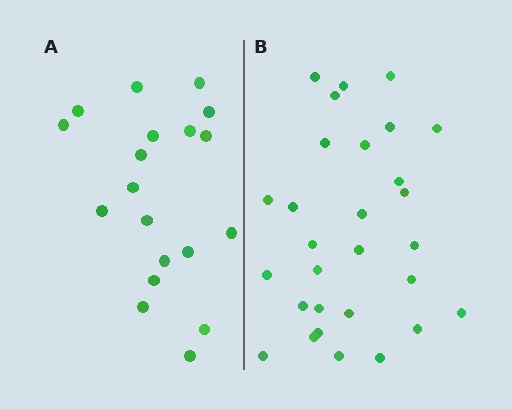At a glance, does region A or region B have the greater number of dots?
Region B (the right region) has more dots.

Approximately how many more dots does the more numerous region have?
Region B has roughly 10 or so more dots than region A.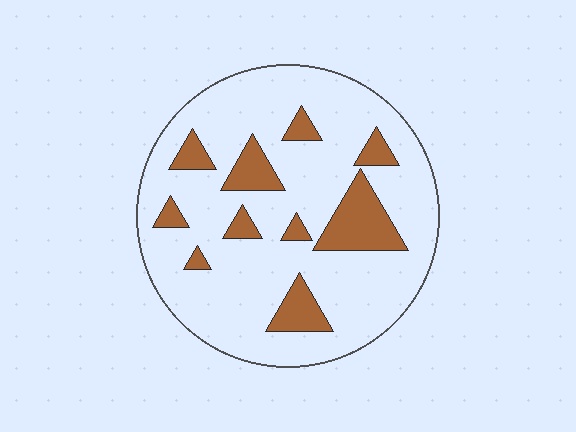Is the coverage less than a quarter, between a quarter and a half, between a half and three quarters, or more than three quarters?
Less than a quarter.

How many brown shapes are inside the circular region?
10.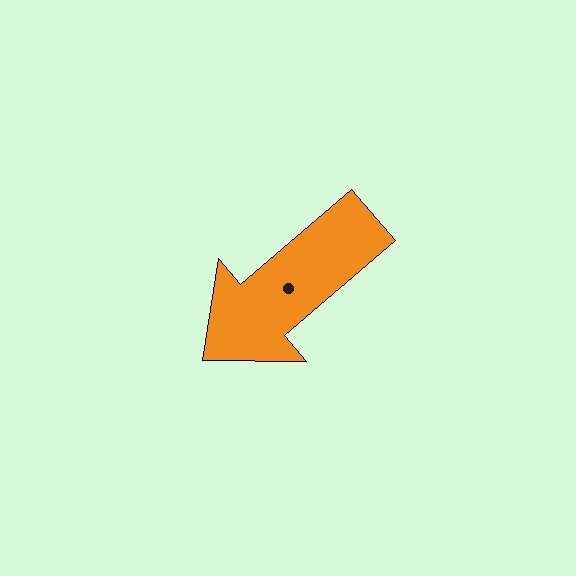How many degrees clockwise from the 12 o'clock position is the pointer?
Approximately 229 degrees.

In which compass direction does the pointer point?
Southwest.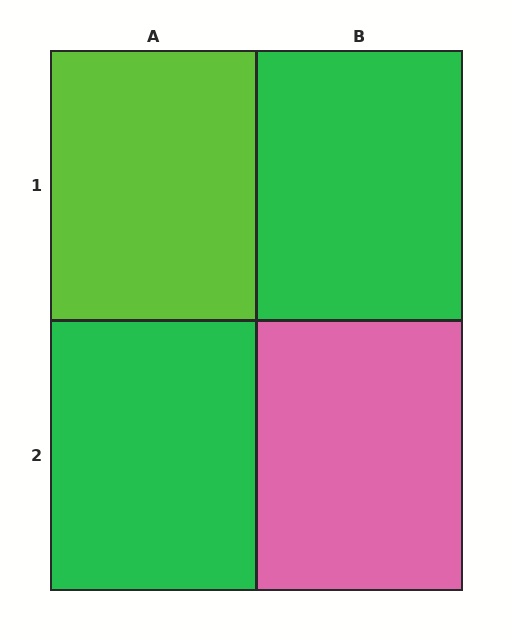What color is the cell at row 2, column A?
Green.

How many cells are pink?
1 cell is pink.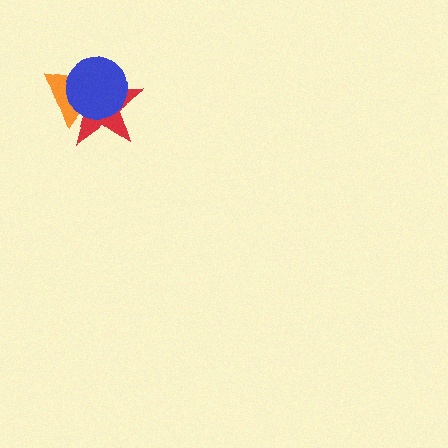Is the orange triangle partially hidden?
Yes, it is partially covered by another shape.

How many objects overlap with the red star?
2 objects overlap with the red star.